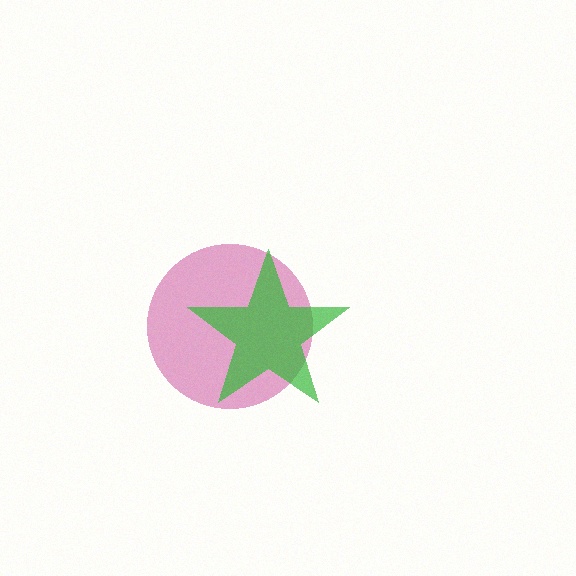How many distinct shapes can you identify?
There are 2 distinct shapes: a magenta circle, a green star.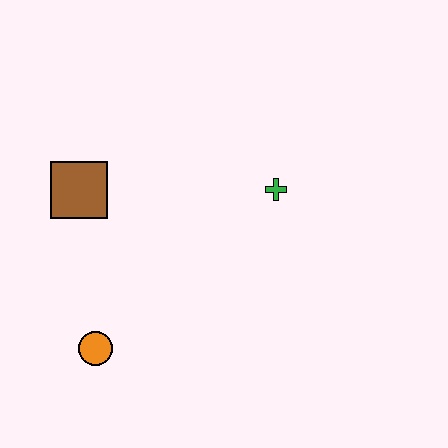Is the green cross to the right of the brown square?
Yes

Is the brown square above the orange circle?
Yes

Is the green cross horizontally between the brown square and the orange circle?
No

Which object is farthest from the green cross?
The orange circle is farthest from the green cross.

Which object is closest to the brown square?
The orange circle is closest to the brown square.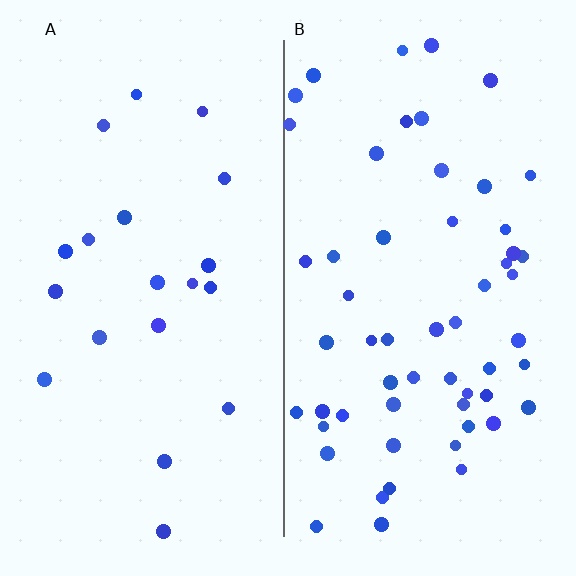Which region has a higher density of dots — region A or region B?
B (the right).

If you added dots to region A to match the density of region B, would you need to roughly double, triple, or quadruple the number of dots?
Approximately triple.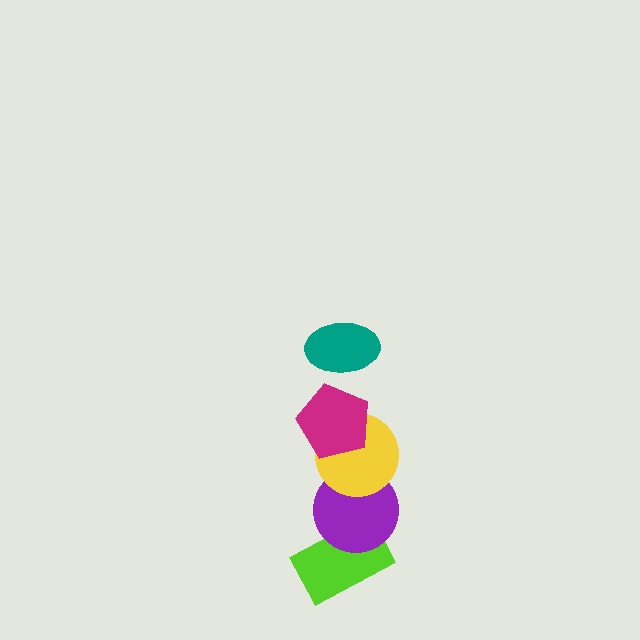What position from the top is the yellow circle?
The yellow circle is 3rd from the top.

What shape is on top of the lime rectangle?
The purple circle is on top of the lime rectangle.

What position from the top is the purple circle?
The purple circle is 4th from the top.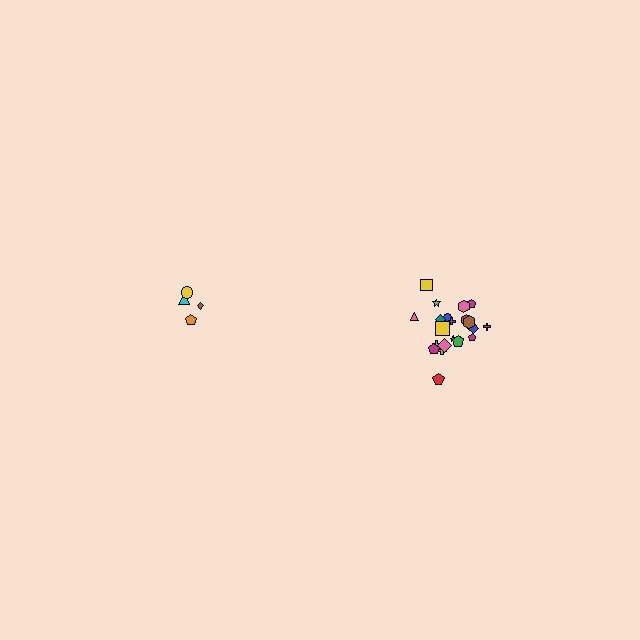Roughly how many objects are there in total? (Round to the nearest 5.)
Roughly 25 objects in total.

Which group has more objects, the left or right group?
The right group.